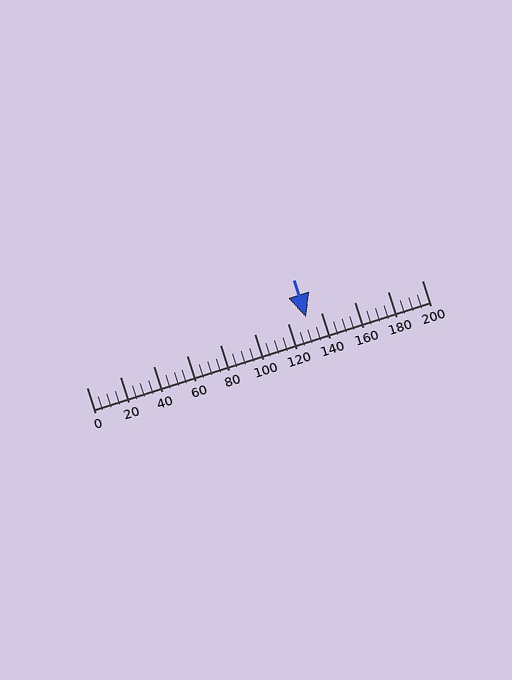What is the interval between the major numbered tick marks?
The major tick marks are spaced 20 units apart.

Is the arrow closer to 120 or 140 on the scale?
The arrow is closer to 140.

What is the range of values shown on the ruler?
The ruler shows values from 0 to 200.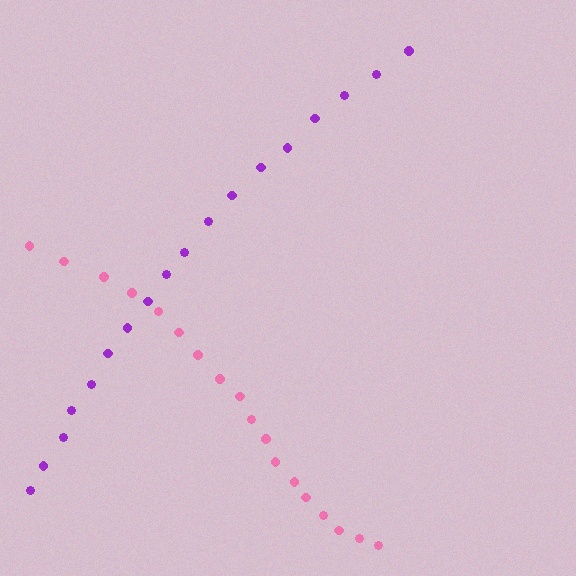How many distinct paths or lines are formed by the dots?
There are 2 distinct paths.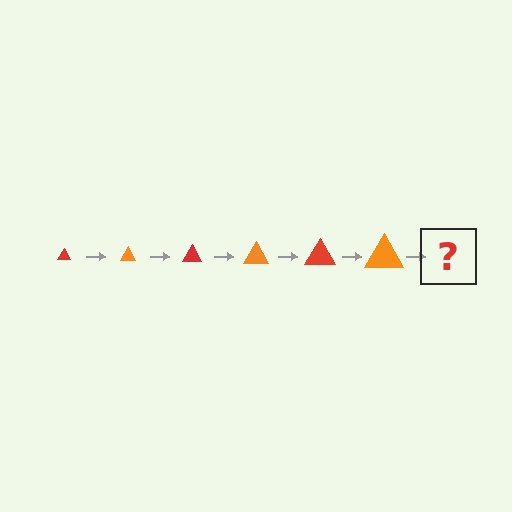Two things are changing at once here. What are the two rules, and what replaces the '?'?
The two rules are that the triangle grows larger each step and the color cycles through red and orange. The '?' should be a red triangle, larger than the previous one.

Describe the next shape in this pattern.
It should be a red triangle, larger than the previous one.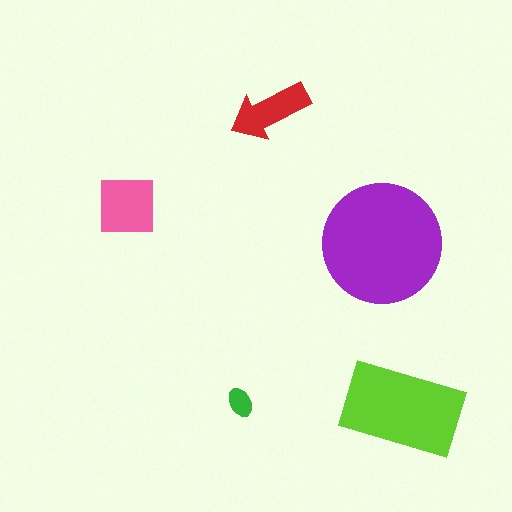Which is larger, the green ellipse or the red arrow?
The red arrow.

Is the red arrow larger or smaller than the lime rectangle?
Smaller.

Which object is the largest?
The purple circle.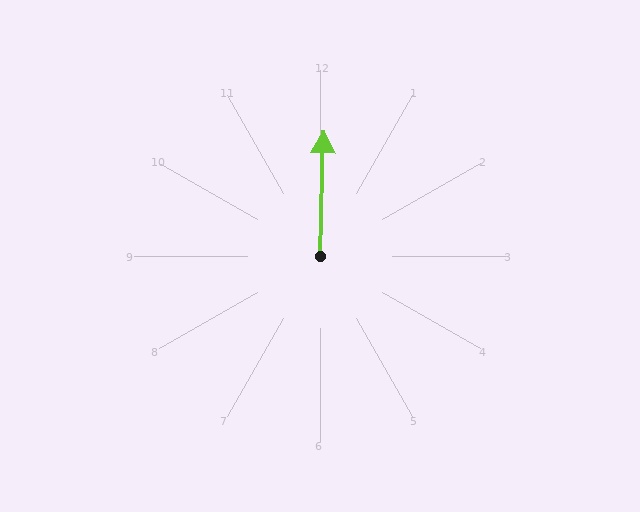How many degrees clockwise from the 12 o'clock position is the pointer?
Approximately 1 degrees.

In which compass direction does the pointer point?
North.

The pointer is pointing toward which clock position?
Roughly 12 o'clock.